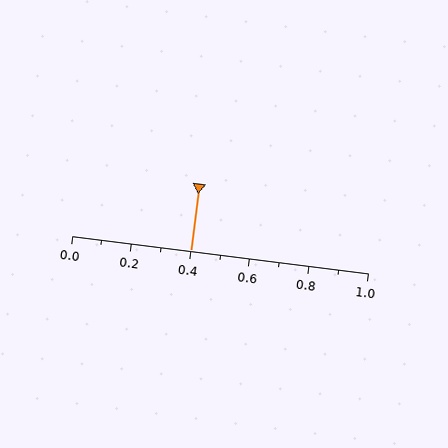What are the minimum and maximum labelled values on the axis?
The axis runs from 0.0 to 1.0.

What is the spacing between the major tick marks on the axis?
The major ticks are spaced 0.2 apart.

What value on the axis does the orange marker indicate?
The marker indicates approximately 0.4.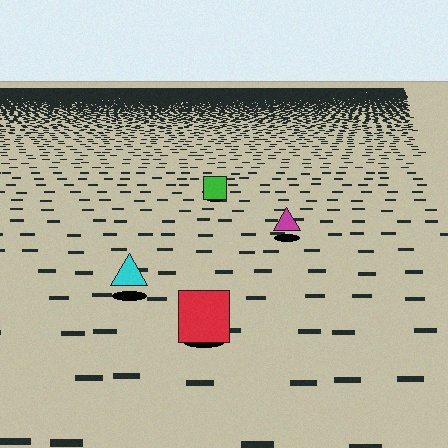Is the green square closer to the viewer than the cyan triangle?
No. The cyan triangle is closer — you can tell from the texture gradient: the ground texture is coarser near it.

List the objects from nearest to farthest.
From nearest to farthest: the red square, the cyan triangle, the magenta triangle, the green square.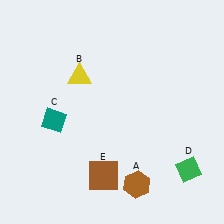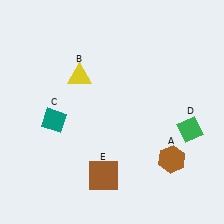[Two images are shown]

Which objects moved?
The objects that moved are: the brown hexagon (A), the green diamond (D).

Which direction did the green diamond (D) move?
The green diamond (D) moved up.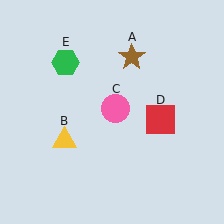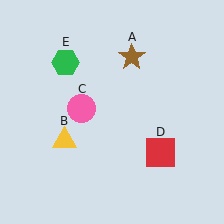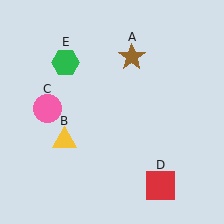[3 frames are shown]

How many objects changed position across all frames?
2 objects changed position: pink circle (object C), red square (object D).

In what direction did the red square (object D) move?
The red square (object D) moved down.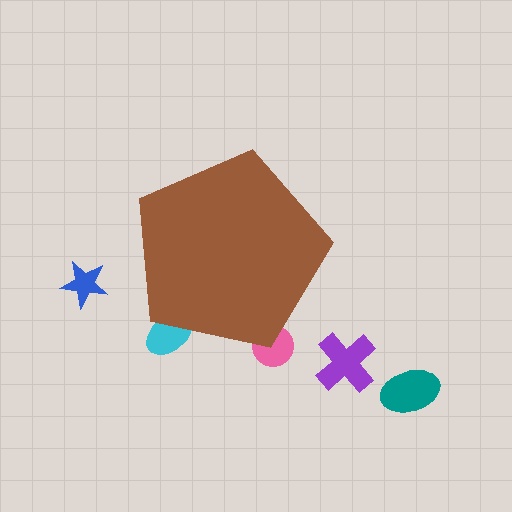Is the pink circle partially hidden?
Yes, the pink circle is partially hidden behind the brown pentagon.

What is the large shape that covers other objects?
A brown pentagon.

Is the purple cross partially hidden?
No, the purple cross is fully visible.